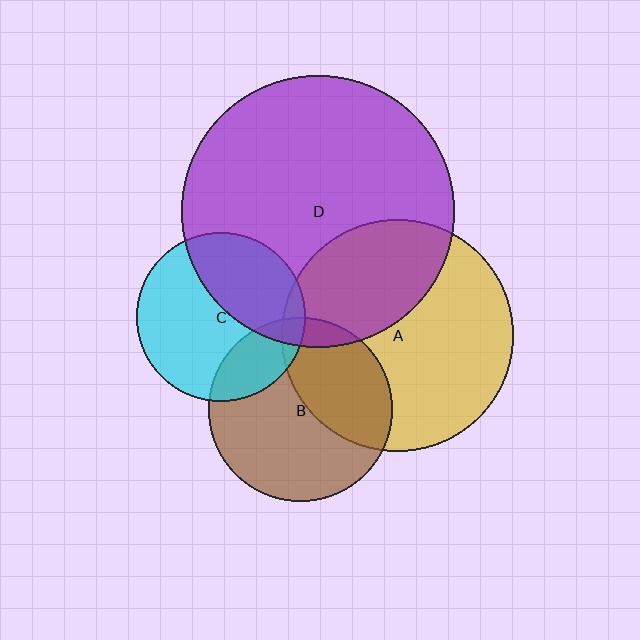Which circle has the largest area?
Circle D (purple).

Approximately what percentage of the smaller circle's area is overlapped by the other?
Approximately 40%.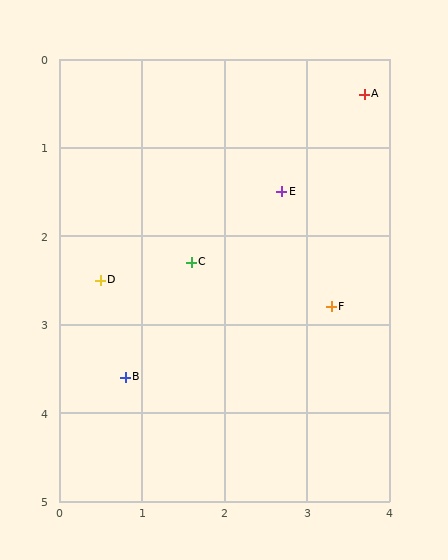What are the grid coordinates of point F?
Point F is at approximately (3.3, 2.8).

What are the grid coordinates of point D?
Point D is at approximately (0.5, 2.5).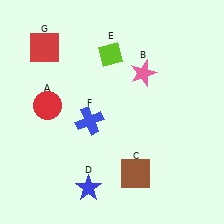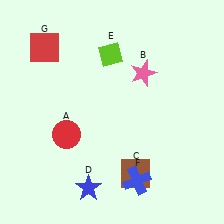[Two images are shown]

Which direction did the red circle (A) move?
The red circle (A) moved down.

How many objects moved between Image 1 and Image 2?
2 objects moved between the two images.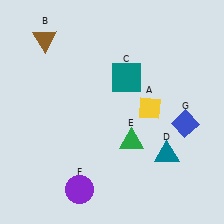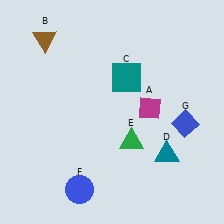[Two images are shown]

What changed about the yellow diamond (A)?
In Image 1, A is yellow. In Image 2, it changed to magenta.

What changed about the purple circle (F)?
In Image 1, F is purple. In Image 2, it changed to blue.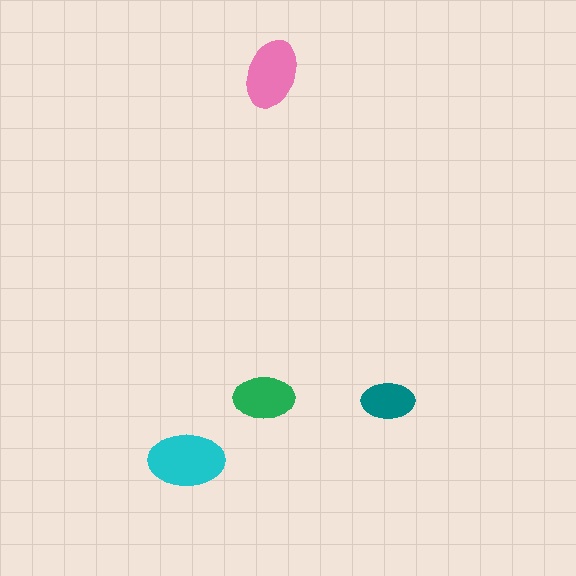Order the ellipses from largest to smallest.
the cyan one, the pink one, the green one, the teal one.